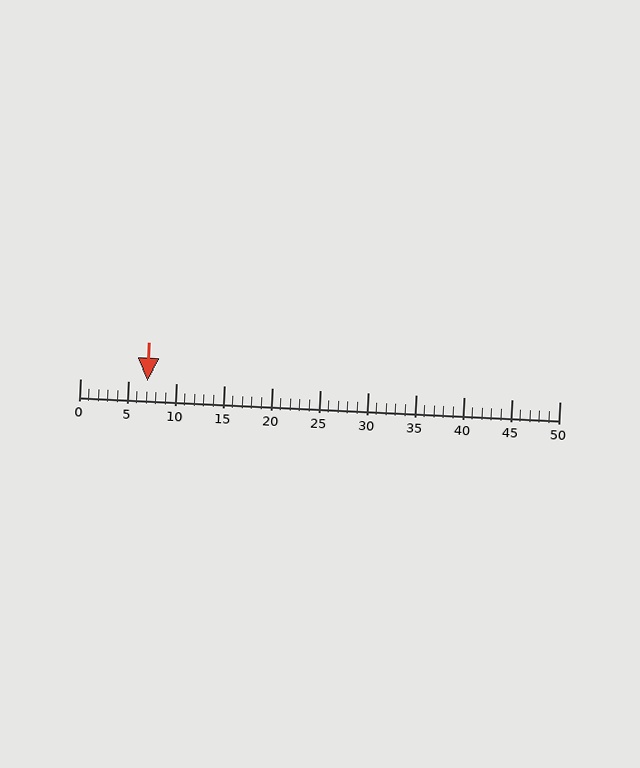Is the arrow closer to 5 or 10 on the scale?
The arrow is closer to 5.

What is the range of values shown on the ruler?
The ruler shows values from 0 to 50.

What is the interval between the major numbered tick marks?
The major tick marks are spaced 5 units apart.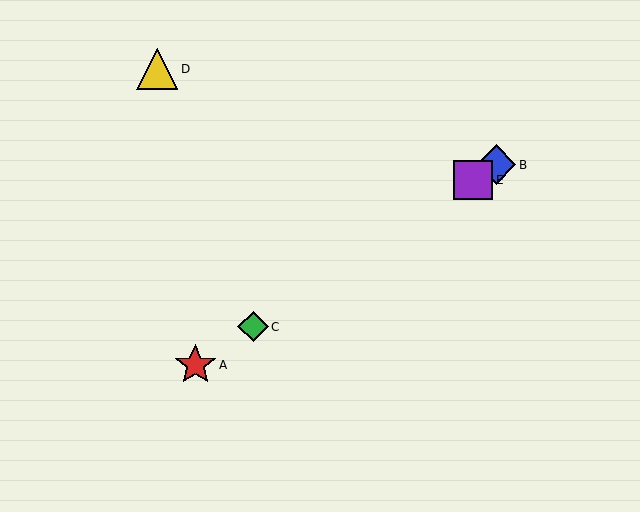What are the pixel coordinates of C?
Object C is at (253, 327).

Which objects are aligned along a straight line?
Objects A, B, C, E are aligned along a straight line.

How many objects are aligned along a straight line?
4 objects (A, B, C, E) are aligned along a straight line.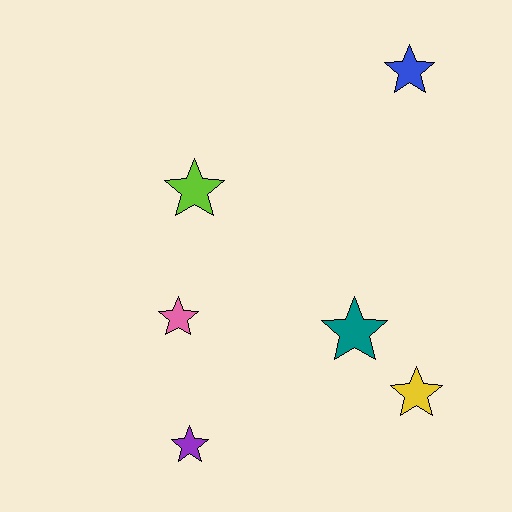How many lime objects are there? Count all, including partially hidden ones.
There is 1 lime object.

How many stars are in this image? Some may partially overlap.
There are 6 stars.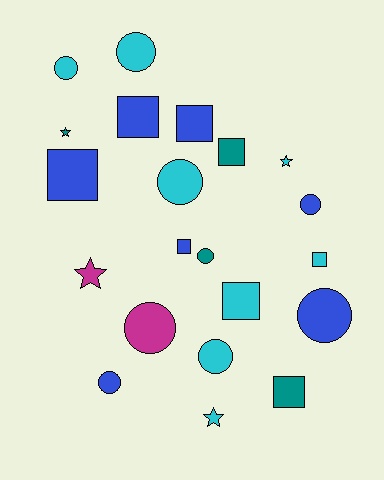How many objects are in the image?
There are 21 objects.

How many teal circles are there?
There is 1 teal circle.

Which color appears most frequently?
Cyan, with 8 objects.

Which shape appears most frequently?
Circle, with 9 objects.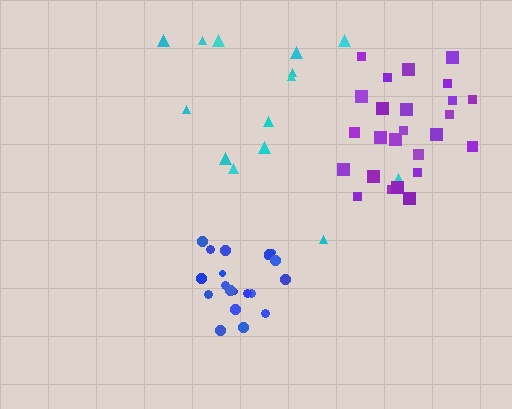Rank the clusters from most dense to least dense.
blue, purple, cyan.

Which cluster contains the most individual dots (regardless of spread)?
Purple (25).